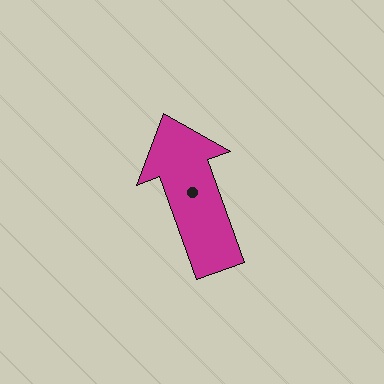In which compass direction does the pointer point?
North.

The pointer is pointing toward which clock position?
Roughly 11 o'clock.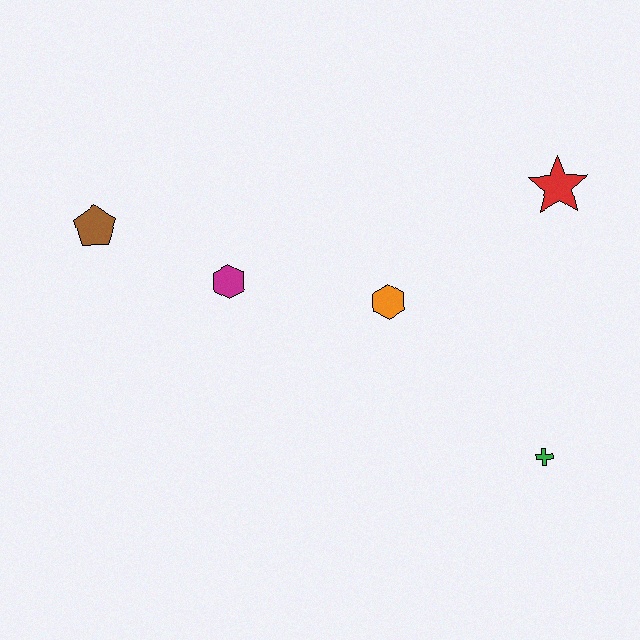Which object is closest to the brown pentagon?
The magenta hexagon is closest to the brown pentagon.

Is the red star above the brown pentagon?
Yes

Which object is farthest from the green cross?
The brown pentagon is farthest from the green cross.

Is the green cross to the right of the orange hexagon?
Yes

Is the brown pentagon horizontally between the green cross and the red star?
No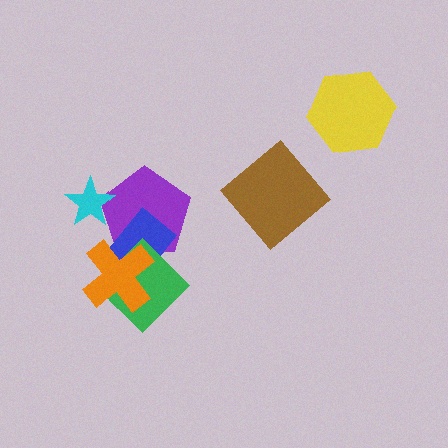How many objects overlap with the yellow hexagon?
0 objects overlap with the yellow hexagon.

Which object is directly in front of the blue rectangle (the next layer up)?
The green diamond is directly in front of the blue rectangle.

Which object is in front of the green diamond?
The orange cross is in front of the green diamond.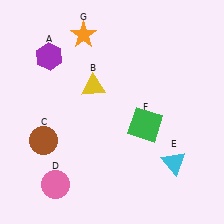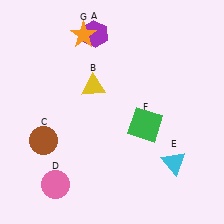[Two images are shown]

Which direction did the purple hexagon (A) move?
The purple hexagon (A) moved right.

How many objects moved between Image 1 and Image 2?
1 object moved between the two images.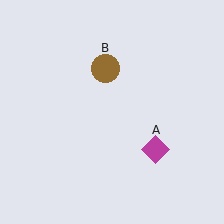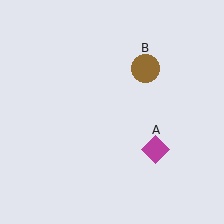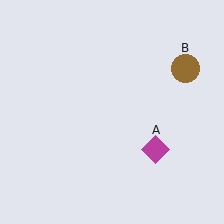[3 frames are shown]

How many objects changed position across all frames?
1 object changed position: brown circle (object B).